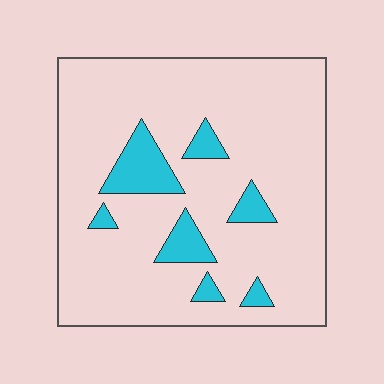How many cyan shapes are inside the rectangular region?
7.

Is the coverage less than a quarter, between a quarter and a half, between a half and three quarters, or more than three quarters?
Less than a quarter.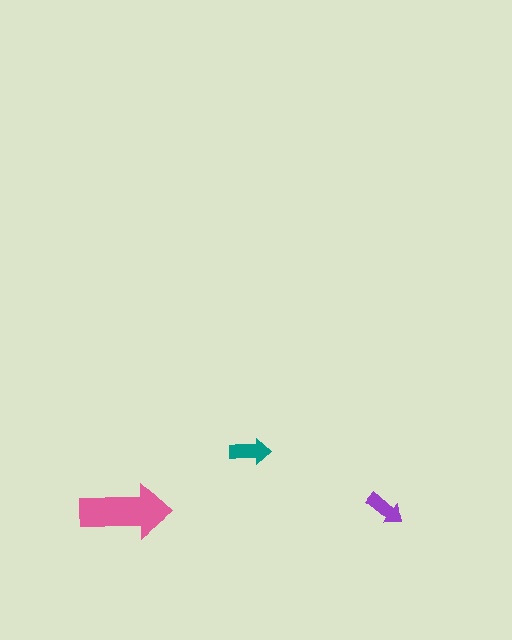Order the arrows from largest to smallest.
the pink one, the teal one, the purple one.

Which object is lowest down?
The purple arrow is bottommost.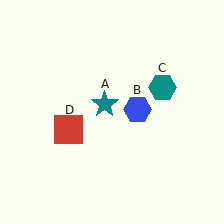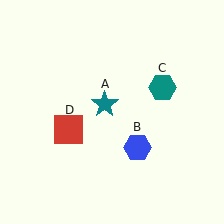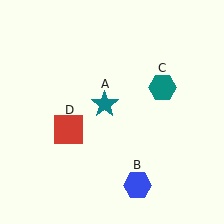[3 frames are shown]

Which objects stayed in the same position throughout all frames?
Teal star (object A) and teal hexagon (object C) and red square (object D) remained stationary.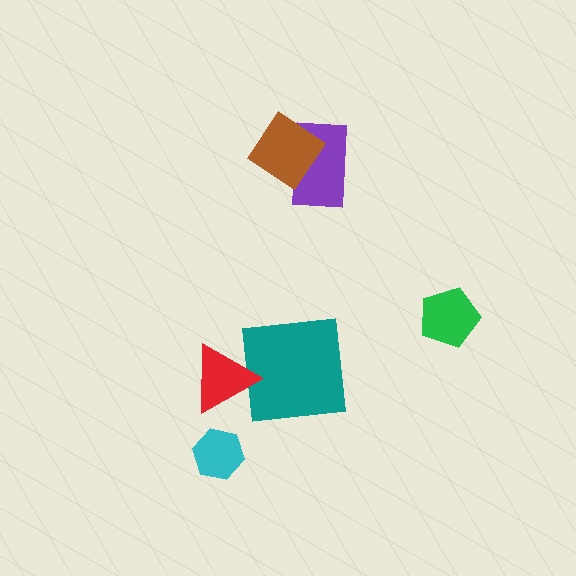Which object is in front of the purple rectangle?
The brown diamond is in front of the purple rectangle.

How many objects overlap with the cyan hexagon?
0 objects overlap with the cyan hexagon.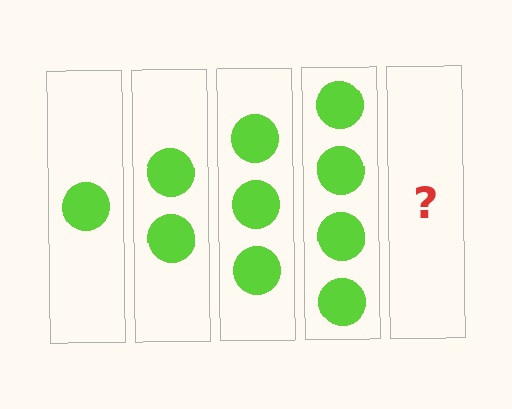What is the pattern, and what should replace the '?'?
The pattern is that each step adds one more circle. The '?' should be 5 circles.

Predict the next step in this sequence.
The next step is 5 circles.